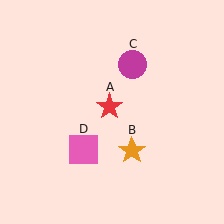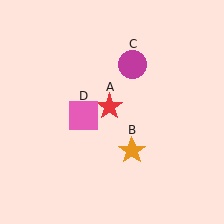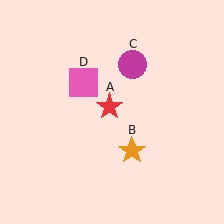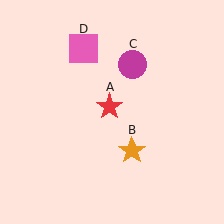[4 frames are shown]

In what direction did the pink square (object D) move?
The pink square (object D) moved up.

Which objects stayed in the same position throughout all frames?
Red star (object A) and orange star (object B) and magenta circle (object C) remained stationary.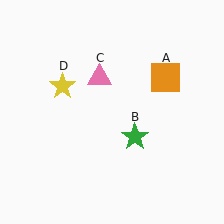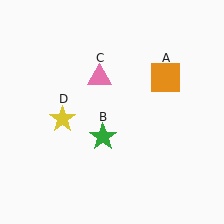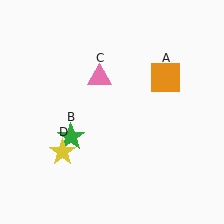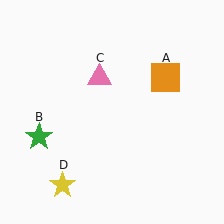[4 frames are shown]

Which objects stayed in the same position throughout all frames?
Orange square (object A) and pink triangle (object C) remained stationary.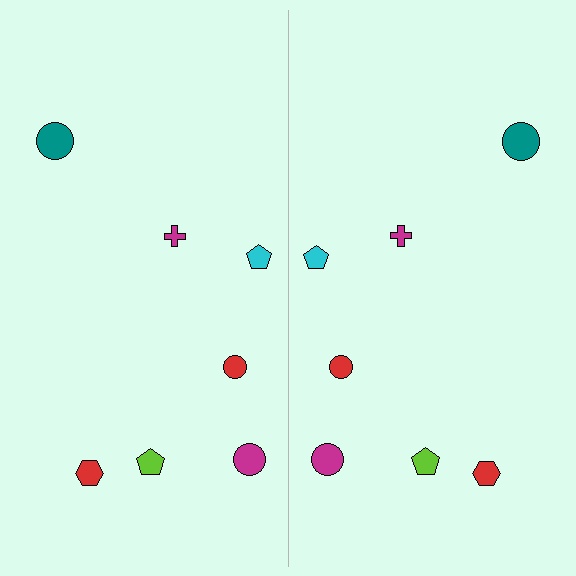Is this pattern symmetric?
Yes, this pattern has bilateral (reflection) symmetry.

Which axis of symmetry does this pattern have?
The pattern has a vertical axis of symmetry running through the center of the image.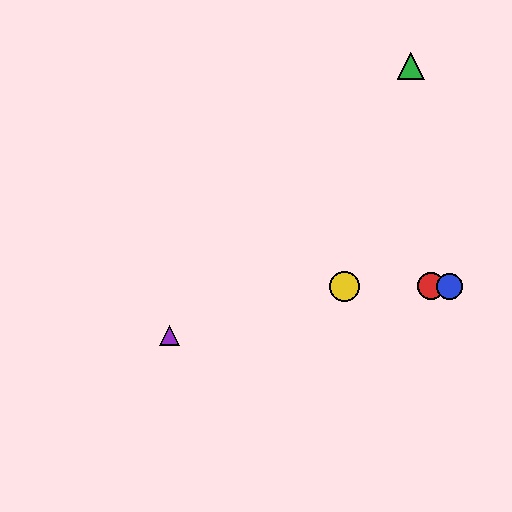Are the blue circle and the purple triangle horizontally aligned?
No, the blue circle is at y≈286 and the purple triangle is at y≈335.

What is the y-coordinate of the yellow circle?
The yellow circle is at y≈286.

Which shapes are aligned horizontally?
The red circle, the blue circle, the yellow circle are aligned horizontally.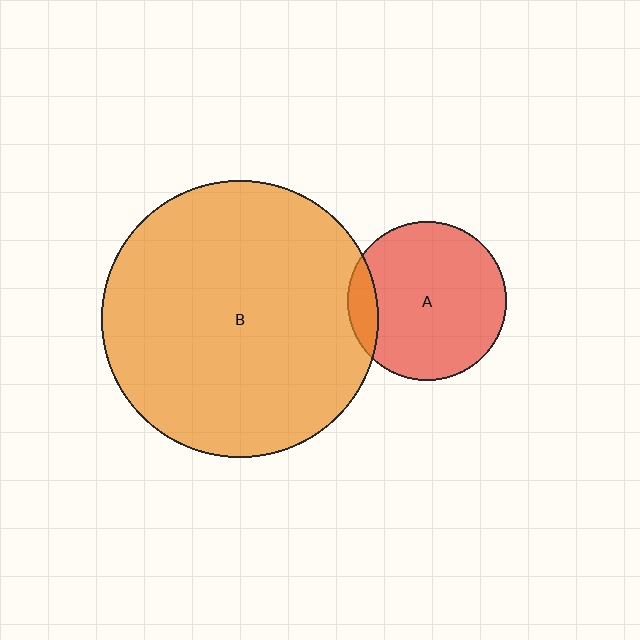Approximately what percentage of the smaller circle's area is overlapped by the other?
Approximately 10%.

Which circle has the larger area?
Circle B (orange).